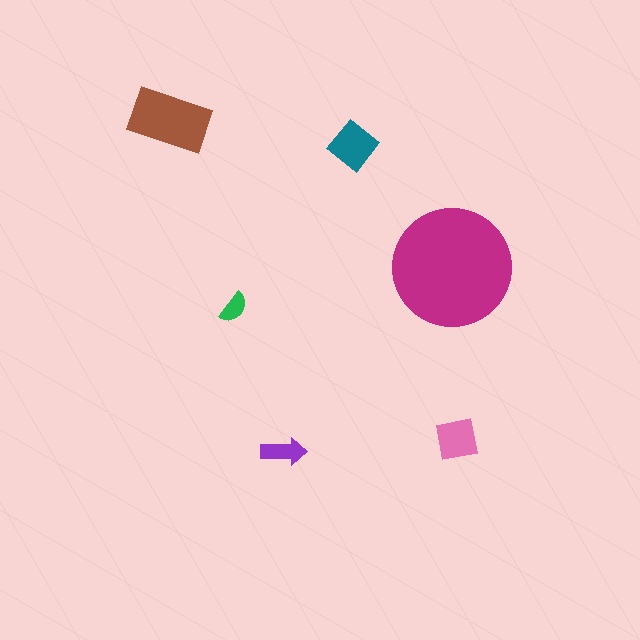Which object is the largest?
The magenta circle.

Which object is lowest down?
The purple arrow is bottommost.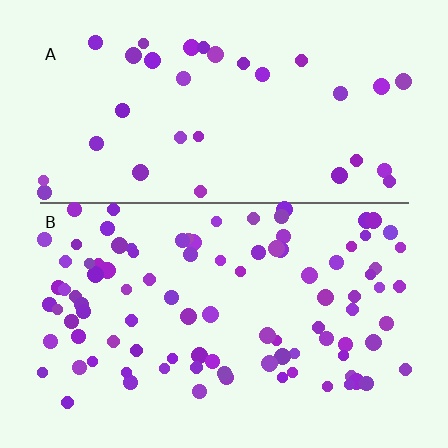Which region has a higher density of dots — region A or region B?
B (the bottom).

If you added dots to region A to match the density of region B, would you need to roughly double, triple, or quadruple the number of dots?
Approximately triple.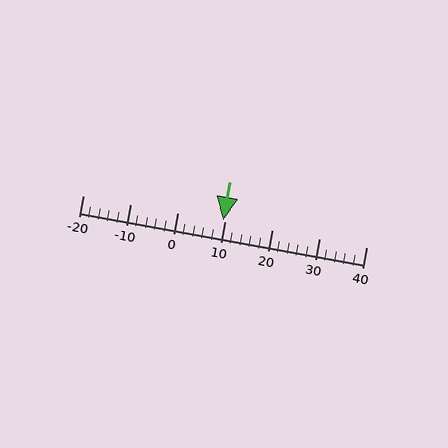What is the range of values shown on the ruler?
The ruler shows values from -20 to 40.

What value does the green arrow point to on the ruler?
The green arrow points to approximately 10.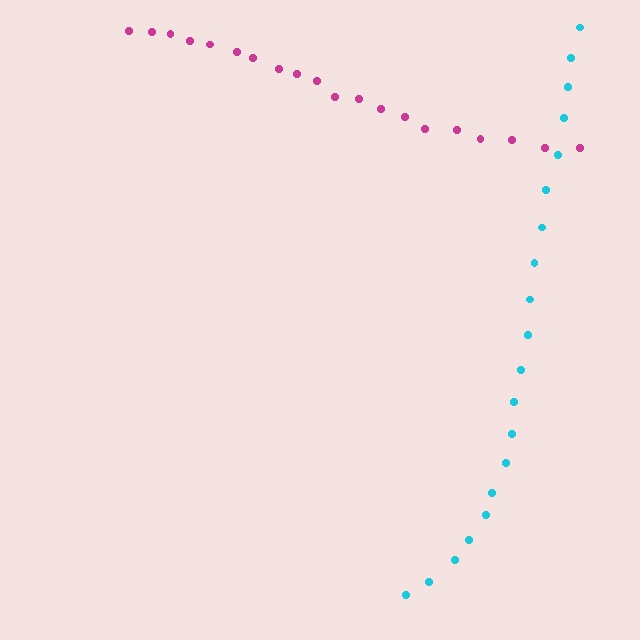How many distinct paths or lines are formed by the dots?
There are 2 distinct paths.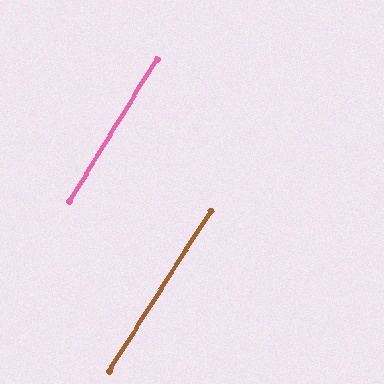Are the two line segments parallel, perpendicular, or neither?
Parallel — their directions differ by only 0.4°.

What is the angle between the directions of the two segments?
Approximately 0 degrees.